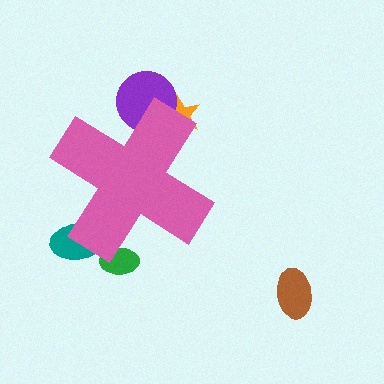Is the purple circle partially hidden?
Yes, the purple circle is partially hidden behind the pink cross.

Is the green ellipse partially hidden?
Yes, the green ellipse is partially hidden behind the pink cross.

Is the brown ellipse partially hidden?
No, the brown ellipse is fully visible.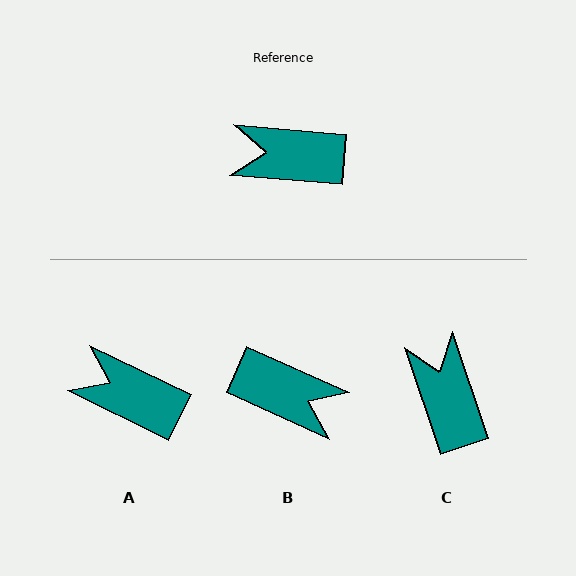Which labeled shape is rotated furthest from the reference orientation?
B, about 161 degrees away.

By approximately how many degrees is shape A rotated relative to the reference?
Approximately 21 degrees clockwise.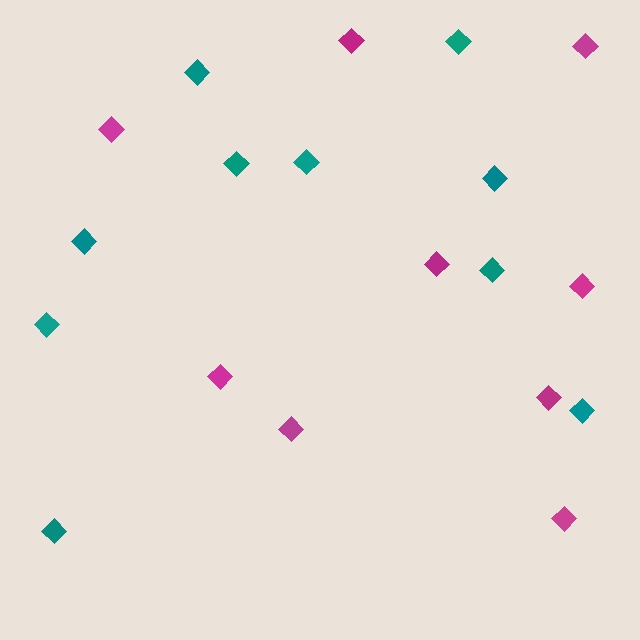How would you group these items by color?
There are 2 groups: one group of teal diamonds (10) and one group of magenta diamonds (9).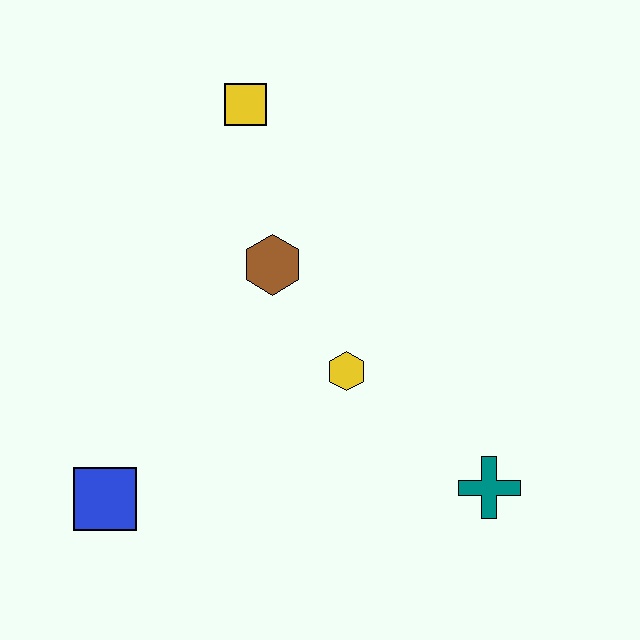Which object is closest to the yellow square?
The brown hexagon is closest to the yellow square.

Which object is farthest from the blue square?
The yellow square is farthest from the blue square.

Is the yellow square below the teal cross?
No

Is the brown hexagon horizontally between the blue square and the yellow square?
No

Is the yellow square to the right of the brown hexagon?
No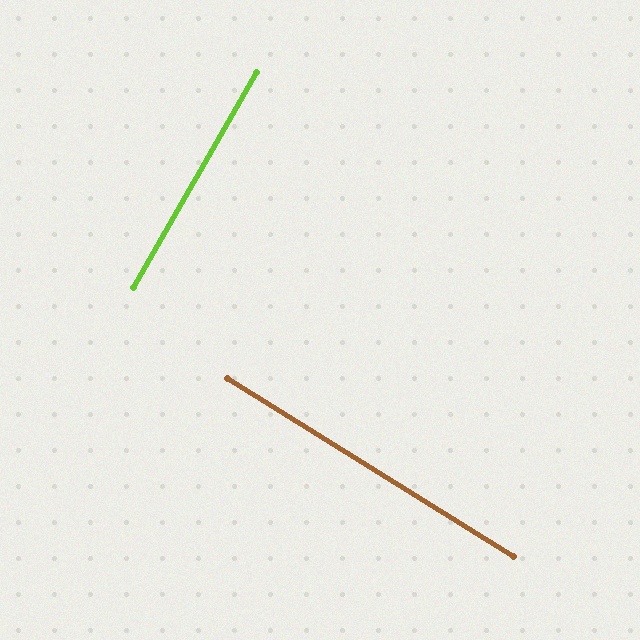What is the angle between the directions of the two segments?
Approximately 88 degrees.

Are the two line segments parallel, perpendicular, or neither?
Perpendicular — they meet at approximately 88°.